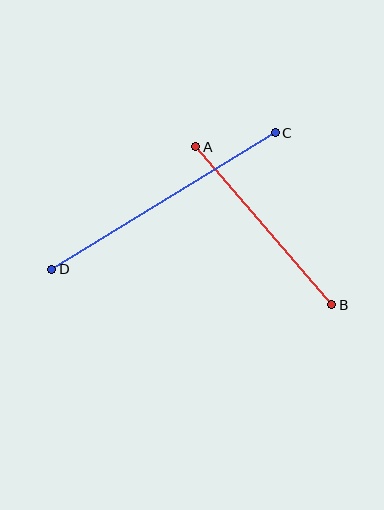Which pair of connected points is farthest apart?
Points C and D are farthest apart.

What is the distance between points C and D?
The distance is approximately 262 pixels.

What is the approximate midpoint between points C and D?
The midpoint is at approximately (163, 201) pixels.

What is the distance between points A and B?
The distance is approximately 208 pixels.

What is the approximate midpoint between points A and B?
The midpoint is at approximately (264, 226) pixels.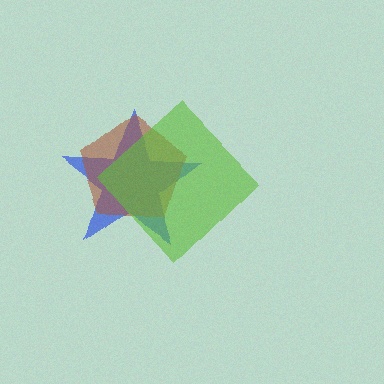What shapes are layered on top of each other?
The layered shapes are: a blue star, a brown pentagon, a lime diamond.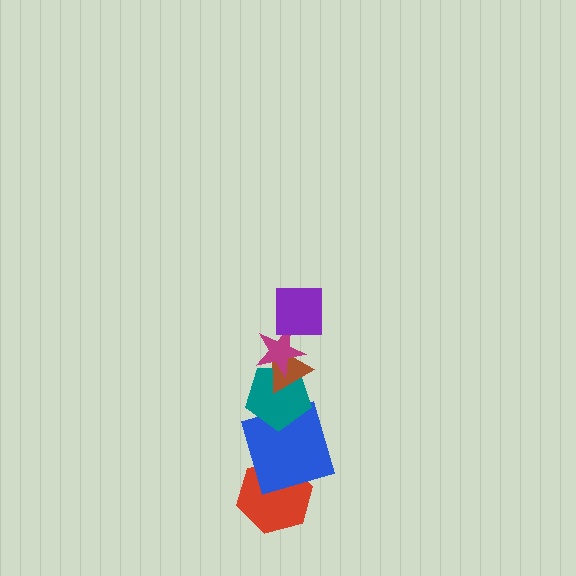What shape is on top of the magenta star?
The purple square is on top of the magenta star.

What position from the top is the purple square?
The purple square is 1st from the top.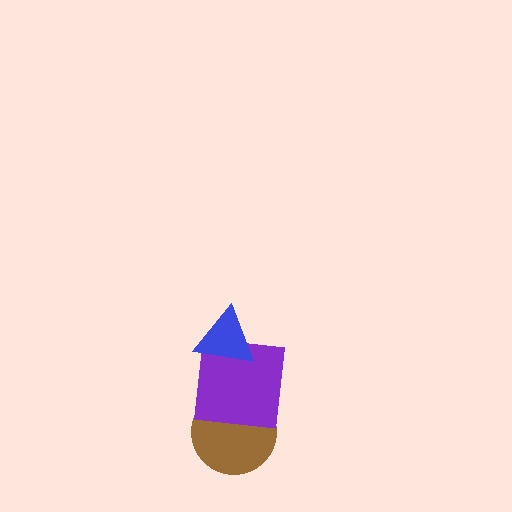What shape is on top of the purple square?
The blue triangle is on top of the purple square.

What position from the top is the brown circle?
The brown circle is 3rd from the top.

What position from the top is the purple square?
The purple square is 2nd from the top.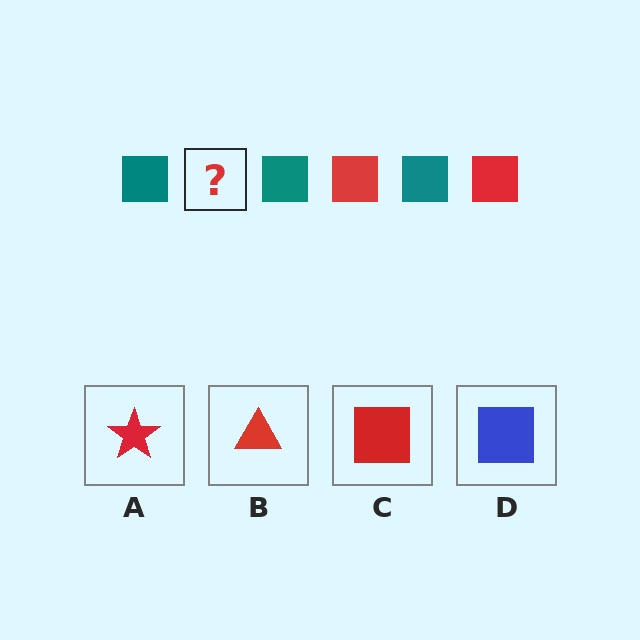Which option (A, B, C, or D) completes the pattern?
C.